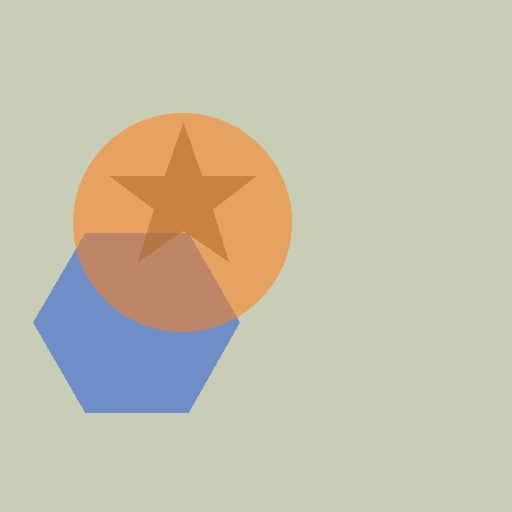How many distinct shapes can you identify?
There are 3 distinct shapes: a blue hexagon, an orange circle, a brown star.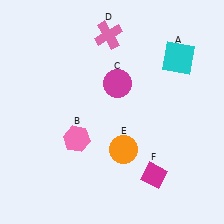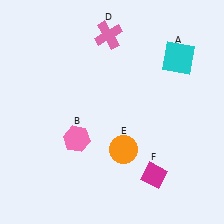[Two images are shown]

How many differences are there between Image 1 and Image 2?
There is 1 difference between the two images.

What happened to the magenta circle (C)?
The magenta circle (C) was removed in Image 2. It was in the top-right area of Image 1.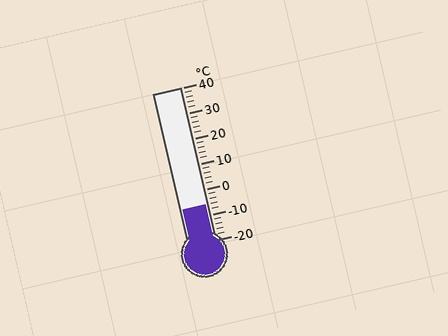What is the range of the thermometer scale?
The thermometer scale ranges from -20°C to 40°C.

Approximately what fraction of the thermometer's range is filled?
The thermometer is filled to approximately 25% of its range.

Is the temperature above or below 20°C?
The temperature is below 20°C.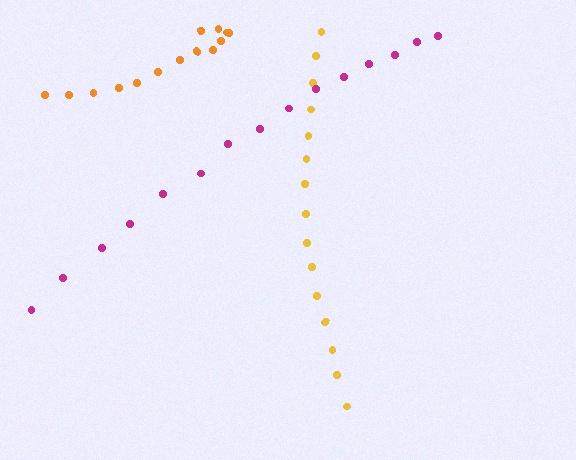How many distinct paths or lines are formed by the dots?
There are 3 distinct paths.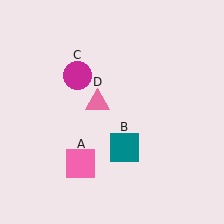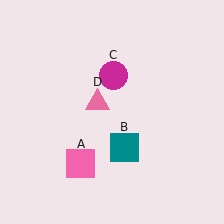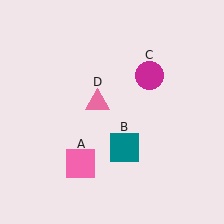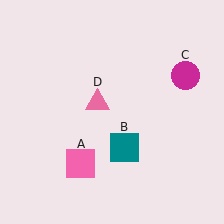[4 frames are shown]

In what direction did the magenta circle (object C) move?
The magenta circle (object C) moved right.